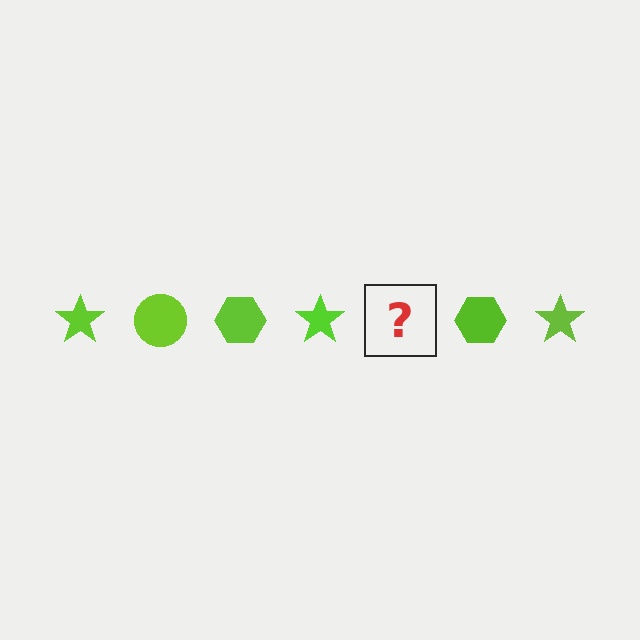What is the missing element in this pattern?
The missing element is a lime circle.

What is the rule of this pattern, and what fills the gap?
The rule is that the pattern cycles through star, circle, hexagon shapes in lime. The gap should be filled with a lime circle.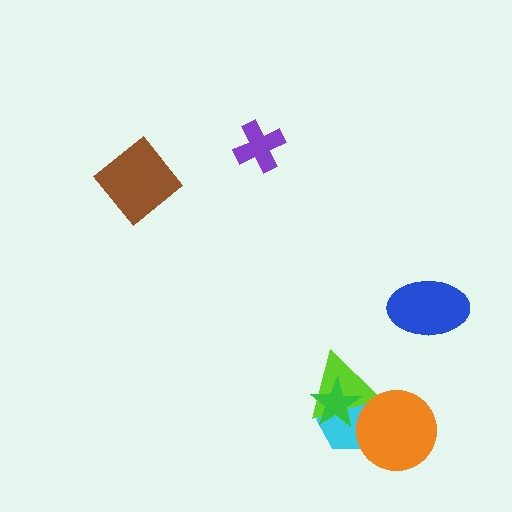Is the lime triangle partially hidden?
Yes, it is partially covered by another shape.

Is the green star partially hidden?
No, no other shape covers it.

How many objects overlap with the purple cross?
0 objects overlap with the purple cross.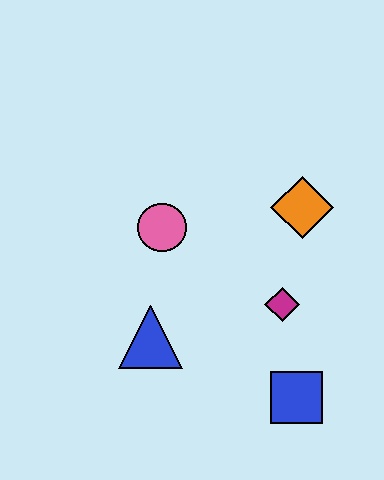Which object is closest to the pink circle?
The blue triangle is closest to the pink circle.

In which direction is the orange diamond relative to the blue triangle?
The orange diamond is to the right of the blue triangle.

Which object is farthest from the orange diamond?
The blue triangle is farthest from the orange diamond.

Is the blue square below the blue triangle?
Yes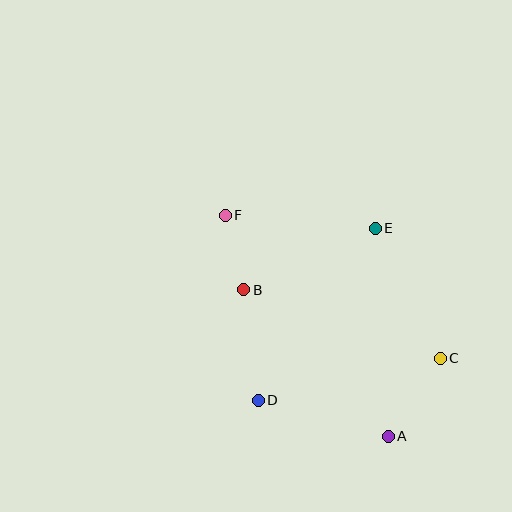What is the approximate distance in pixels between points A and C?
The distance between A and C is approximately 94 pixels.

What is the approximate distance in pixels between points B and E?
The distance between B and E is approximately 145 pixels.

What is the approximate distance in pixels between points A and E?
The distance between A and E is approximately 209 pixels.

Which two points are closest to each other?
Points B and F are closest to each other.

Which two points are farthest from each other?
Points A and F are farthest from each other.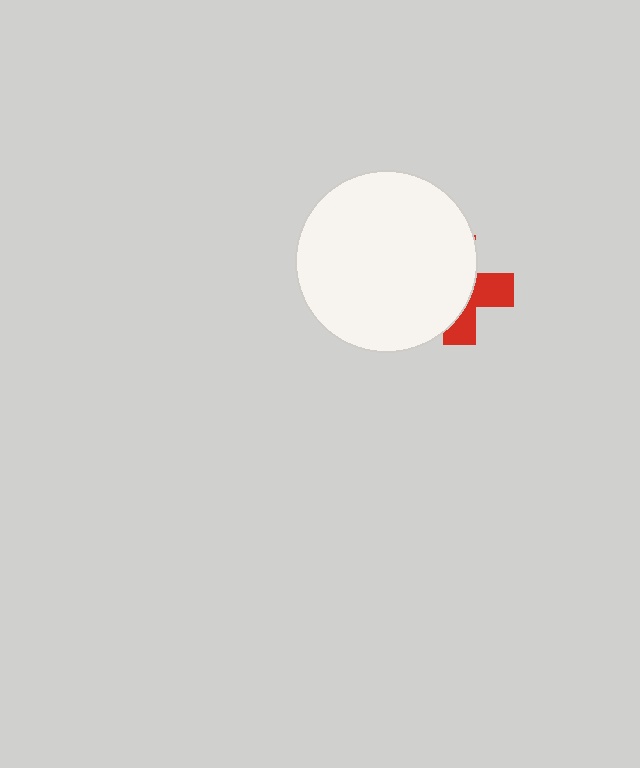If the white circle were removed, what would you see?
You would see the complete red cross.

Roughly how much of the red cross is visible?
A small part of it is visible (roughly 38%).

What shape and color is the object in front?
The object in front is a white circle.